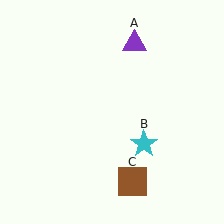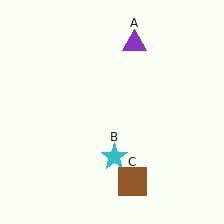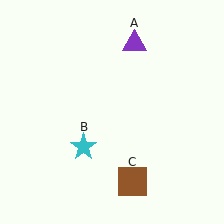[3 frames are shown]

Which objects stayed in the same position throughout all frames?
Purple triangle (object A) and brown square (object C) remained stationary.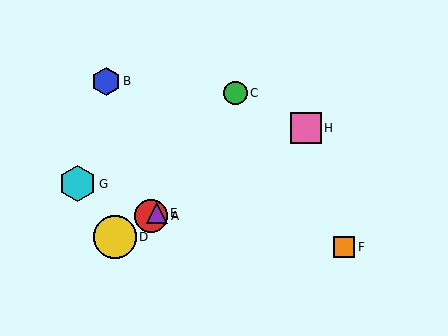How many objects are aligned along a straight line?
4 objects (A, D, E, H) are aligned along a straight line.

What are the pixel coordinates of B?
Object B is at (106, 81).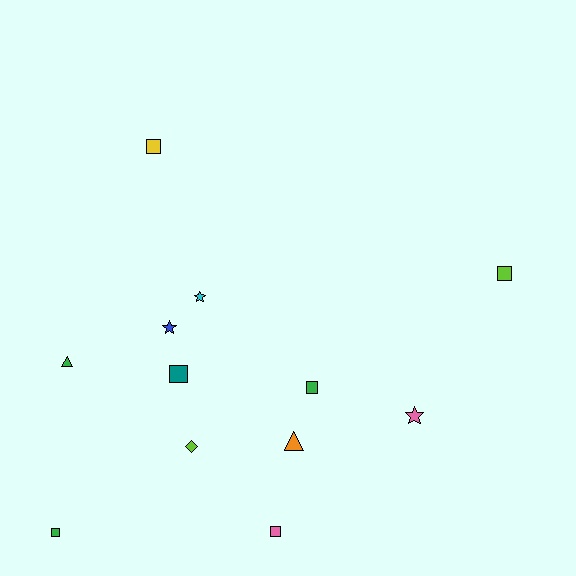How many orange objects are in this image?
There is 1 orange object.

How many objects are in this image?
There are 12 objects.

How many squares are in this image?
There are 6 squares.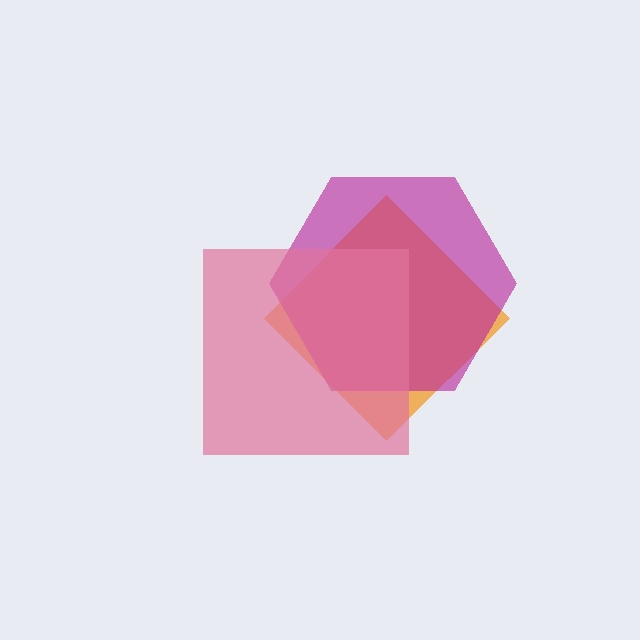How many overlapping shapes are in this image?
There are 3 overlapping shapes in the image.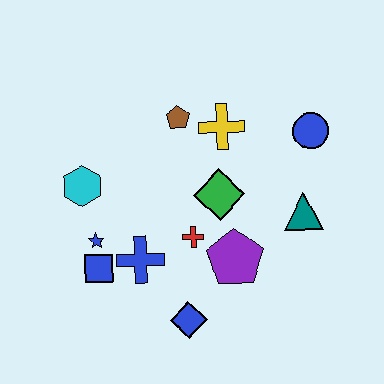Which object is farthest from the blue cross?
The blue circle is farthest from the blue cross.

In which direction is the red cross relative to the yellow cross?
The red cross is below the yellow cross.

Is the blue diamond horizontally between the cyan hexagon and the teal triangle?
Yes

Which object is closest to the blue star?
The blue square is closest to the blue star.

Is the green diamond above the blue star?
Yes